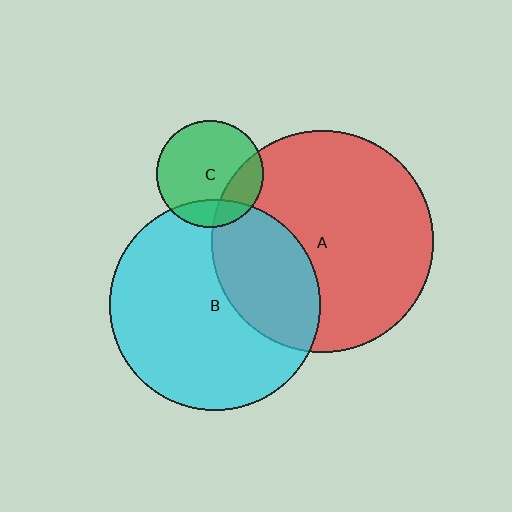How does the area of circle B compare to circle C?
Approximately 3.9 times.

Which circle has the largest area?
Circle A (red).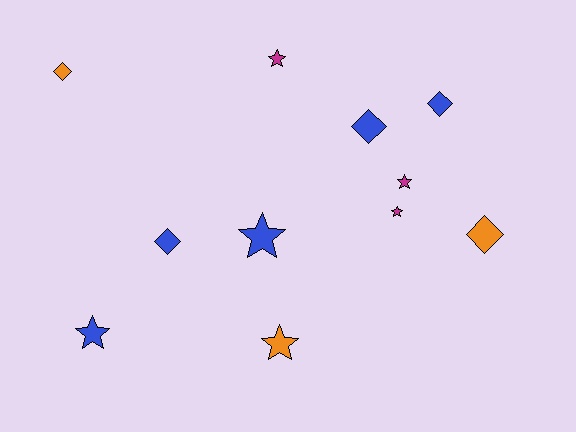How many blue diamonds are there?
There are 3 blue diamonds.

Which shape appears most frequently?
Star, with 6 objects.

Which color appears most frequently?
Blue, with 5 objects.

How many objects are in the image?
There are 11 objects.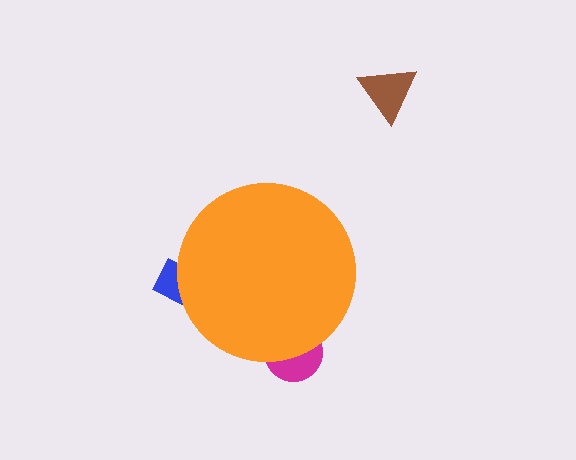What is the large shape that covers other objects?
An orange circle.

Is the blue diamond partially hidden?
Yes, the blue diamond is partially hidden behind the orange circle.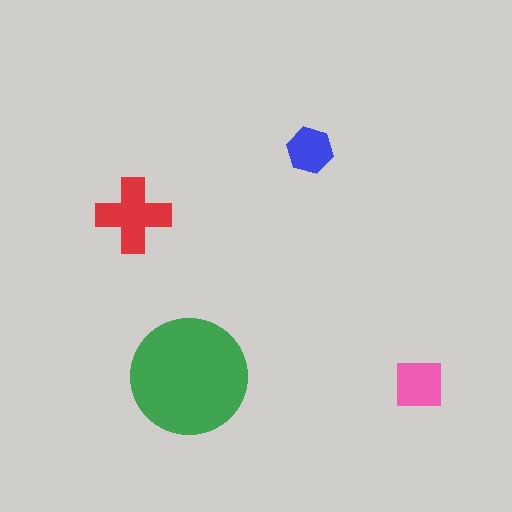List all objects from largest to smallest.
The green circle, the red cross, the pink square, the blue hexagon.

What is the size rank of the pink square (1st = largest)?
3rd.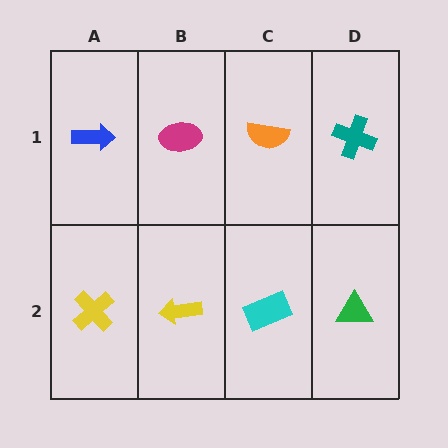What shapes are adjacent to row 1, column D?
A green triangle (row 2, column D), an orange semicircle (row 1, column C).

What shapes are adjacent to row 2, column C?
An orange semicircle (row 1, column C), a yellow arrow (row 2, column B), a green triangle (row 2, column D).